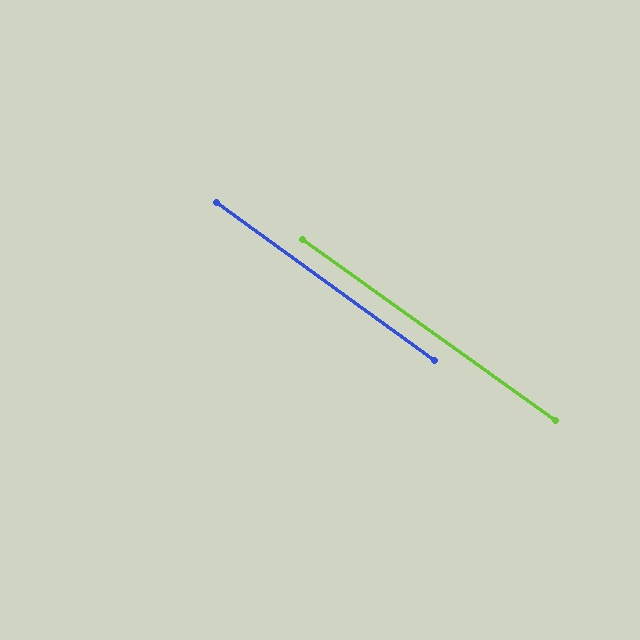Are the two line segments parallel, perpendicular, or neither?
Parallel — their directions differ by only 0.2°.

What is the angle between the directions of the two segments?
Approximately 0 degrees.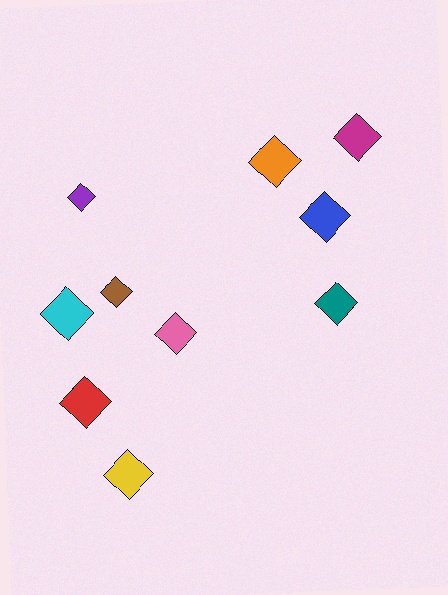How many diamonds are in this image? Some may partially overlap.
There are 10 diamonds.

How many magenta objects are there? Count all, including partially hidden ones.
There is 1 magenta object.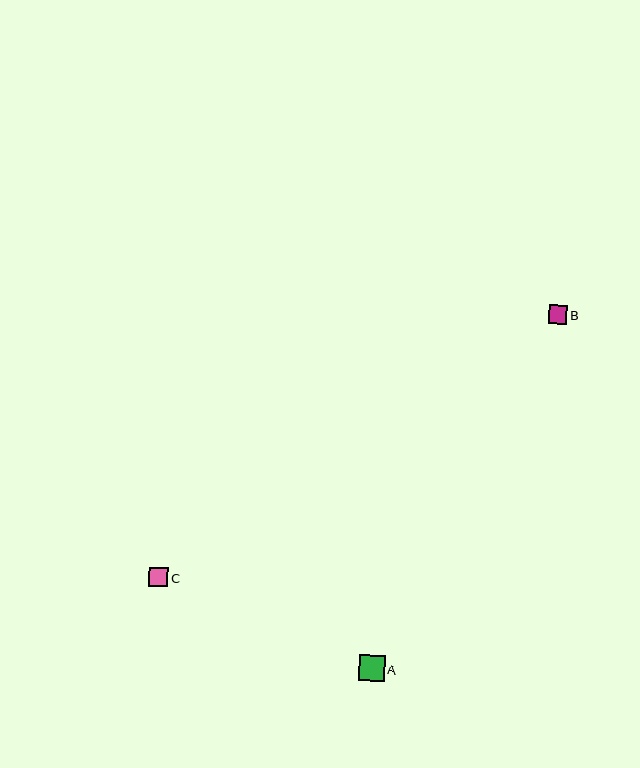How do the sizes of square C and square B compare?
Square C and square B are approximately the same size.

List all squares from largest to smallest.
From largest to smallest: A, C, B.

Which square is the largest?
Square A is the largest with a size of approximately 26 pixels.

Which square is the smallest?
Square B is the smallest with a size of approximately 18 pixels.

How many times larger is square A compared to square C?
Square A is approximately 1.3 times the size of square C.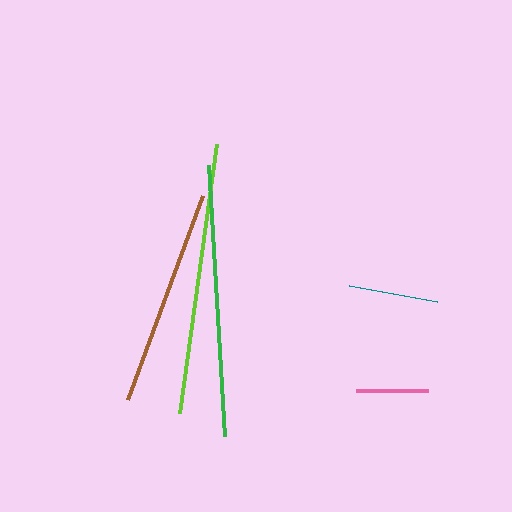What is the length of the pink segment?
The pink segment is approximately 72 pixels long.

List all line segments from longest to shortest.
From longest to shortest: green, lime, brown, teal, pink.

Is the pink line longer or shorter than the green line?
The green line is longer than the pink line.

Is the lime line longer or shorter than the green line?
The green line is longer than the lime line.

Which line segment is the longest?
The green line is the longest at approximately 272 pixels.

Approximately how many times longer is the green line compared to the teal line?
The green line is approximately 3.1 times the length of the teal line.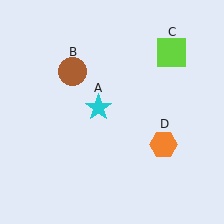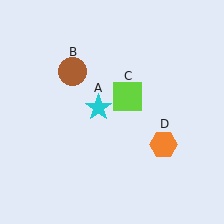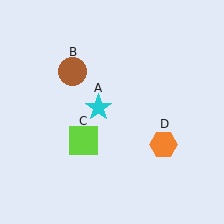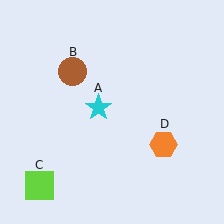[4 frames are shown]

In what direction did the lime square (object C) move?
The lime square (object C) moved down and to the left.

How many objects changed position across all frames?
1 object changed position: lime square (object C).